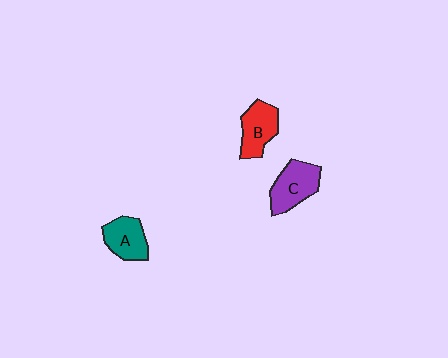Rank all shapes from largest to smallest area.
From largest to smallest: C (purple), B (red), A (teal).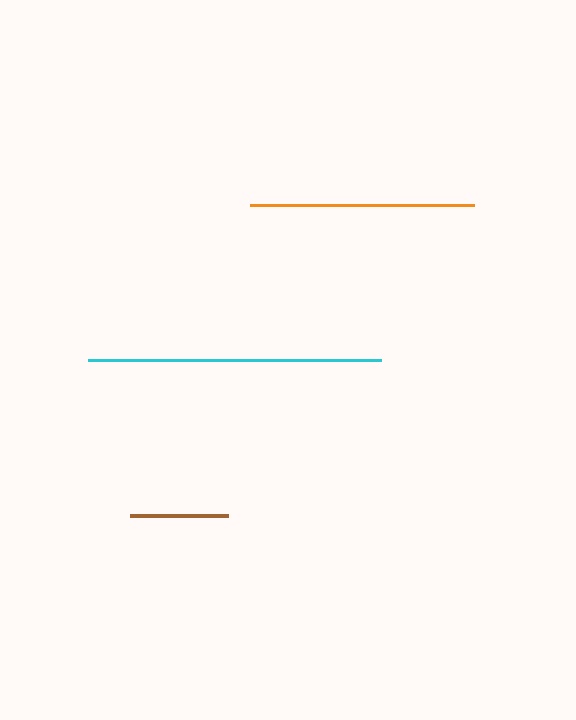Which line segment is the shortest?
The brown line is the shortest at approximately 98 pixels.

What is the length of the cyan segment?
The cyan segment is approximately 292 pixels long.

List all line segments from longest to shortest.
From longest to shortest: cyan, orange, brown.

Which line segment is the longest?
The cyan line is the longest at approximately 292 pixels.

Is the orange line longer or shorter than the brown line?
The orange line is longer than the brown line.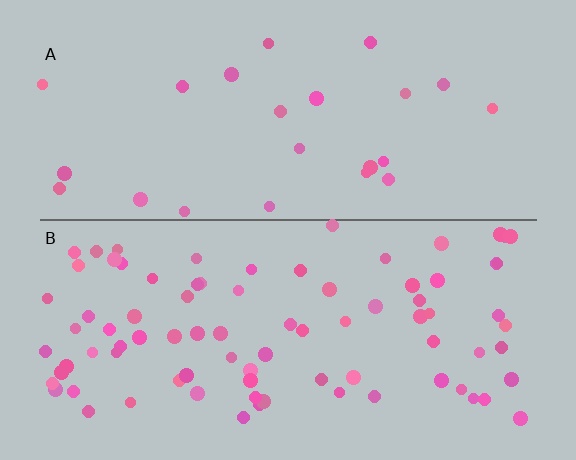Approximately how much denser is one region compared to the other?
Approximately 3.5× — region B over region A.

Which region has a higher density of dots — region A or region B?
B (the bottom).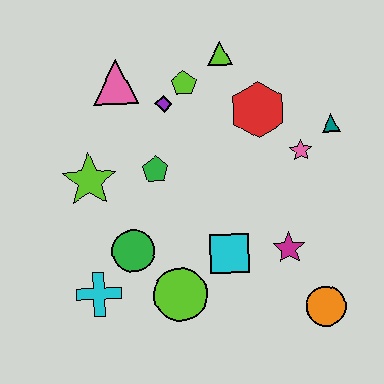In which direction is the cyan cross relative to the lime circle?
The cyan cross is to the left of the lime circle.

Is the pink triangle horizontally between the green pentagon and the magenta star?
No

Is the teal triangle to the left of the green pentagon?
No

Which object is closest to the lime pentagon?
The purple diamond is closest to the lime pentagon.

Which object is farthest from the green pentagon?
The orange circle is farthest from the green pentagon.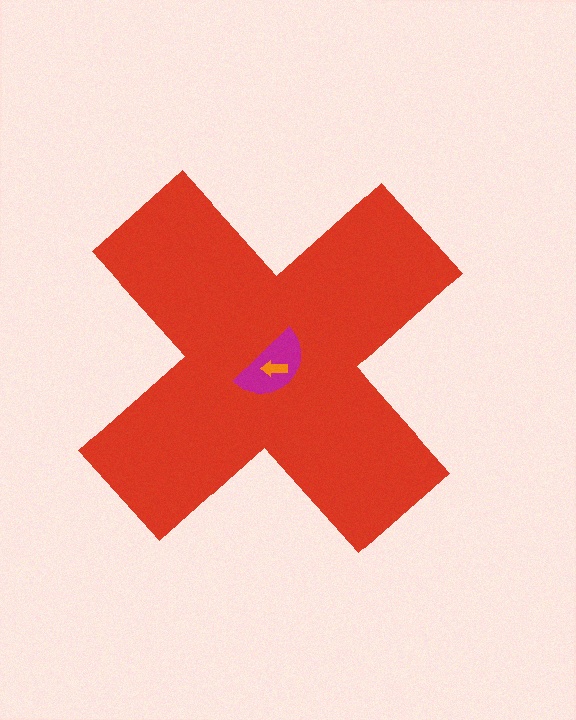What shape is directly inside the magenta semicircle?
The orange arrow.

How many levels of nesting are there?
3.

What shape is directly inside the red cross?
The magenta semicircle.